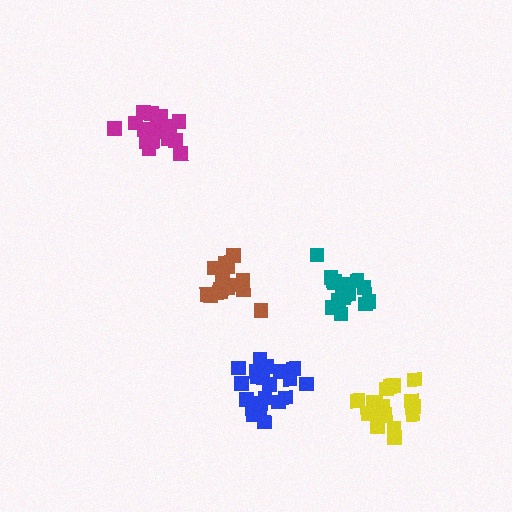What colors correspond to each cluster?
The clusters are colored: teal, blue, magenta, brown, yellow.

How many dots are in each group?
Group 1: 15 dots, Group 2: 20 dots, Group 3: 17 dots, Group 4: 14 dots, Group 5: 18 dots (84 total).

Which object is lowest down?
The yellow cluster is bottommost.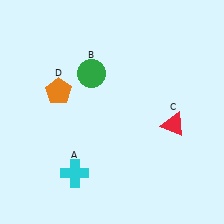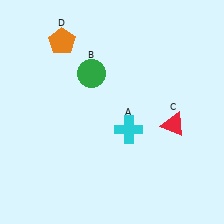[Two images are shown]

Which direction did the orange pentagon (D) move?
The orange pentagon (D) moved up.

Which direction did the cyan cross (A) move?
The cyan cross (A) moved right.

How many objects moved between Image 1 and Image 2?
2 objects moved between the two images.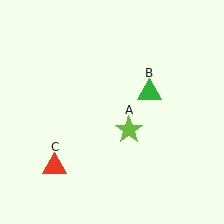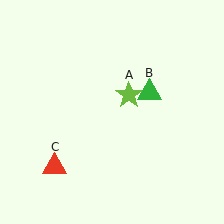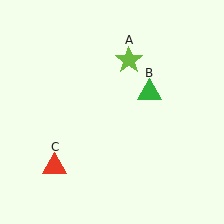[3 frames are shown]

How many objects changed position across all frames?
1 object changed position: lime star (object A).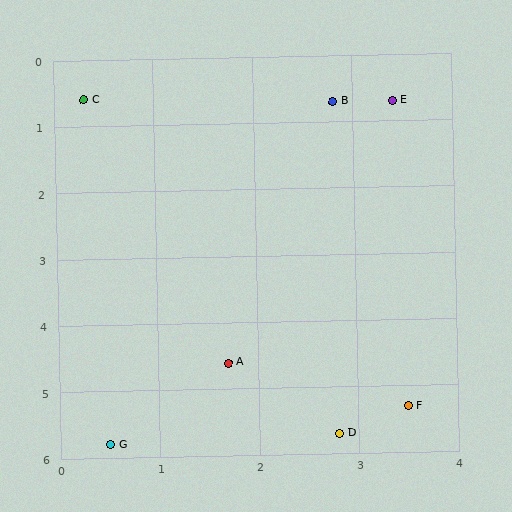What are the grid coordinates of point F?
Point F is at approximately (3.5, 5.3).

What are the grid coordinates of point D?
Point D is at approximately (2.8, 5.7).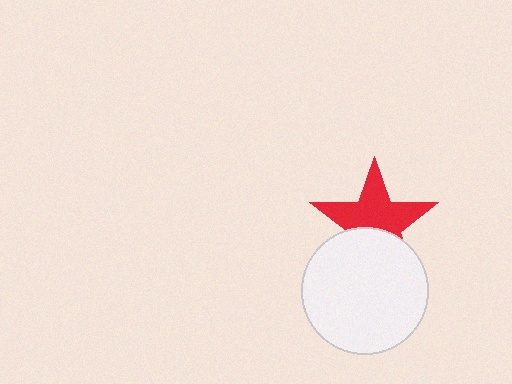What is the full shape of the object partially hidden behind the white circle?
The partially hidden object is a red star.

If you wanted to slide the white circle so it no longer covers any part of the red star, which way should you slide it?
Slide it down — that is the most direct way to separate the two shapes.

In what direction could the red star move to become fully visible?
The red star could move up. That would shift it out from behind the white circle entirely.